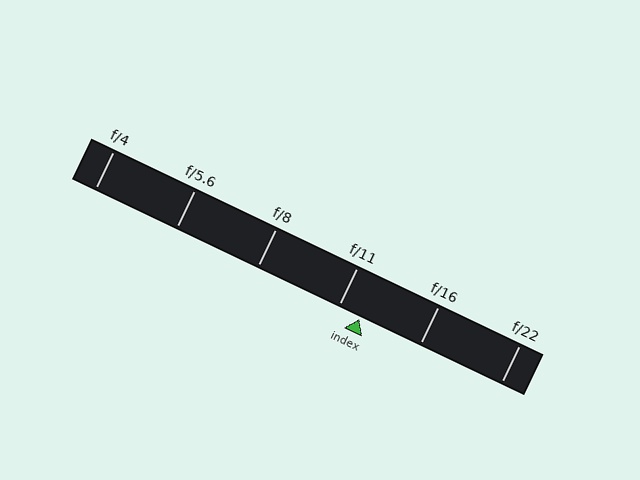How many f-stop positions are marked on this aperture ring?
There are 6 f-stop positions marked.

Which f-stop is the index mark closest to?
The index mark is closest to f/11.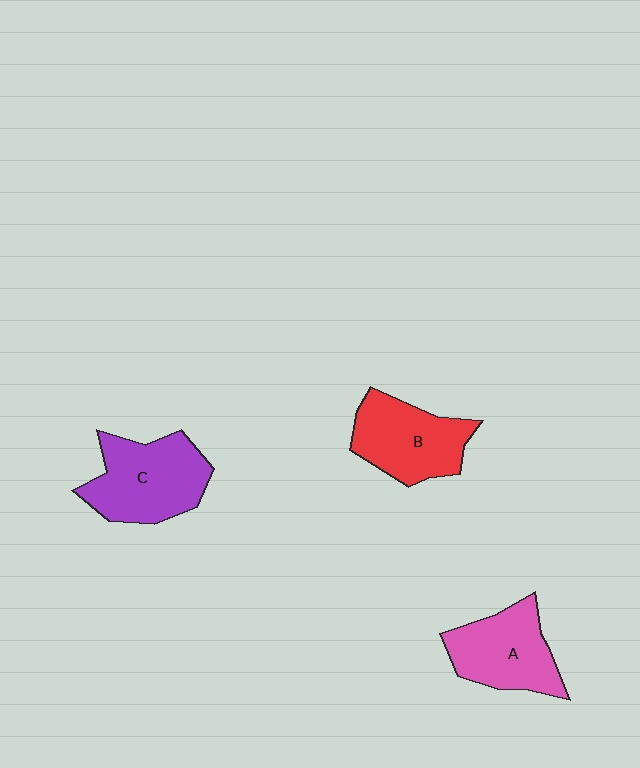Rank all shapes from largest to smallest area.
From largest to smallest: C (purple), B (red), A (pink).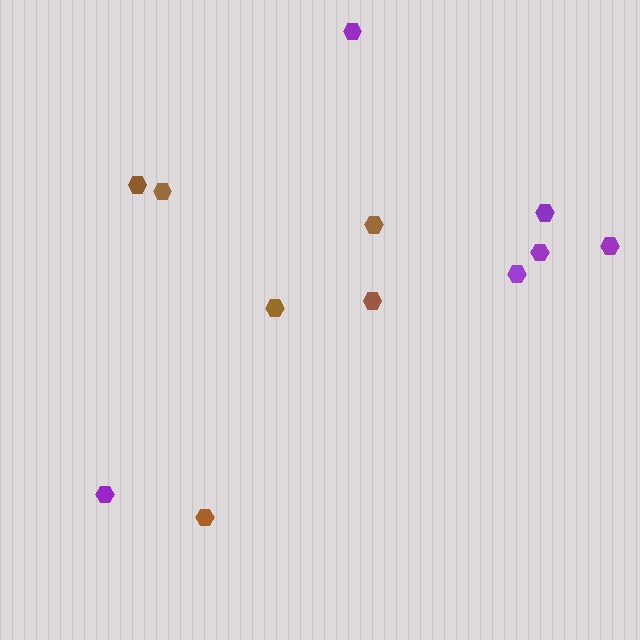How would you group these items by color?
There are 2 groups: one group of brown hexagons (6) and one group of purple hexagons (6).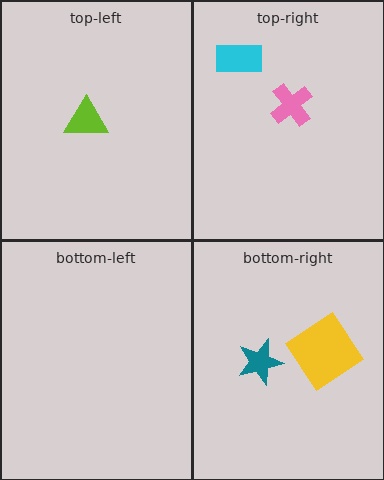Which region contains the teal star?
The bottom-right region.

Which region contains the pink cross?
The top-right region.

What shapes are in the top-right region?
The cyan rectangle, the pink cross.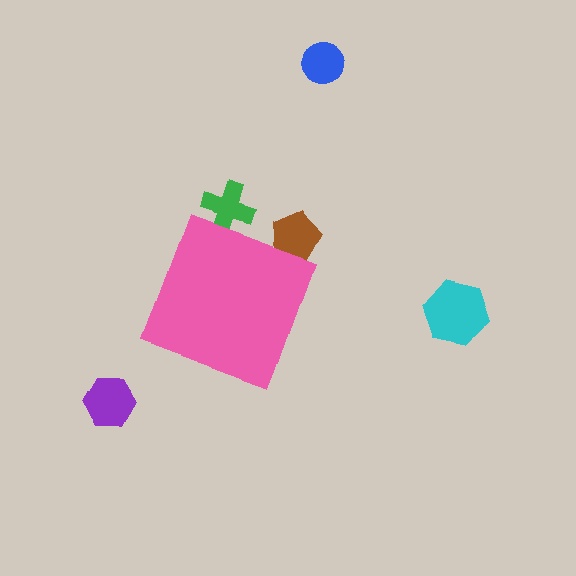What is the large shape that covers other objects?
A pink diamond.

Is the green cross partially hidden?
Yes, the green cross is partially hidden behind the pink diamond.